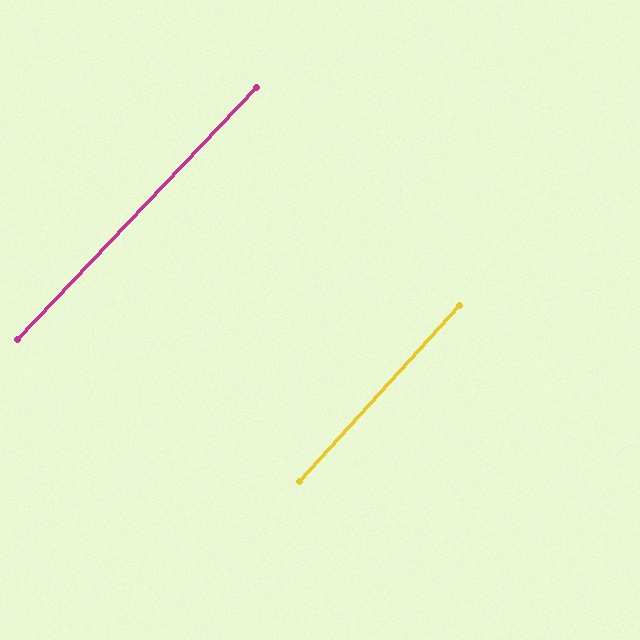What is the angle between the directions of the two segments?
Approximately 1 degree.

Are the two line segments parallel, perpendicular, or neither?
Parallel — their directions differ by only 1.4°.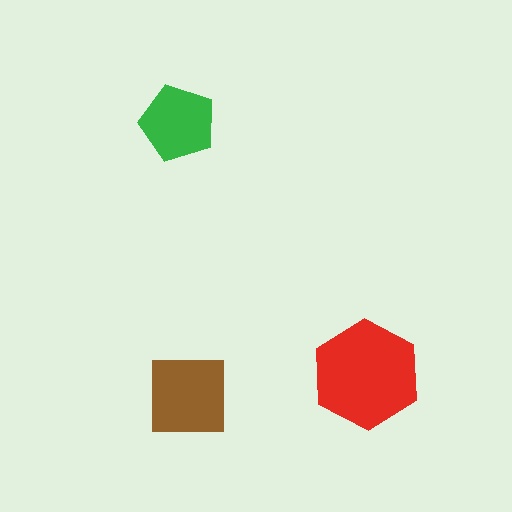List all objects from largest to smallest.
The red hexagon, the brown square, the green pentagon.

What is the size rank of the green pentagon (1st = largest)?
3rd.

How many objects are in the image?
There are 3 objects in the image.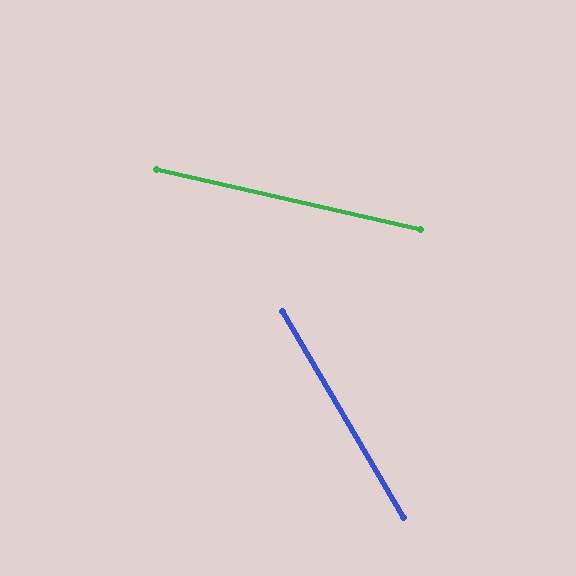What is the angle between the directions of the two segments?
Approximately 47 degrees.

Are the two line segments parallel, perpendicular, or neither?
Neither parallel nor perpendicular — they differ by about 47°.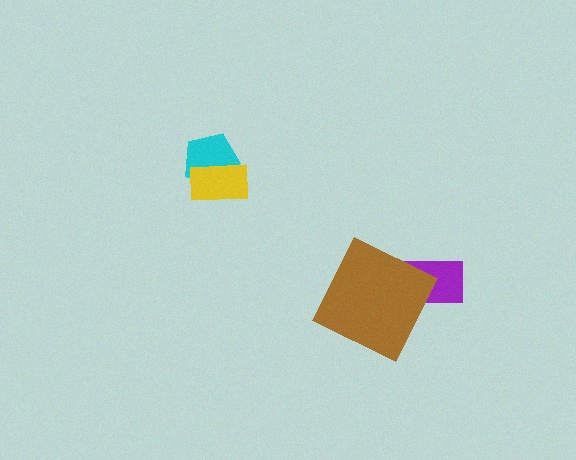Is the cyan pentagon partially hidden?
Yes, it is partially covered by another shape.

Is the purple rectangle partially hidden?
Yes, it is partially covered by another shape.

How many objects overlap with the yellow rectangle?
1 object overlaps with the yellow rectangle.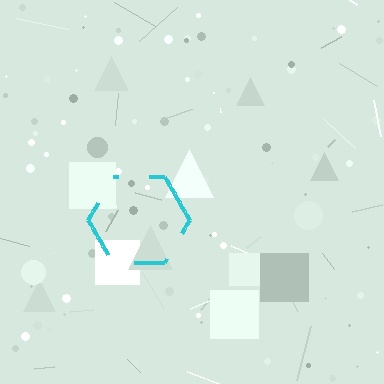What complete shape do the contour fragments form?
The contour fragments form a hexagon.